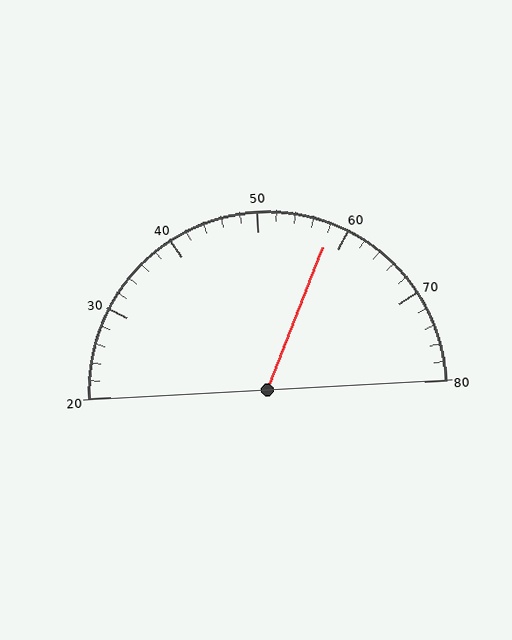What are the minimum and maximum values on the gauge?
The gauge ranges from 20 to 80.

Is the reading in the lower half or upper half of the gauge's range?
The reading is in the upper half of the range (20 to 80).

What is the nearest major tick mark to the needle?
The nearest major tick mark is 60.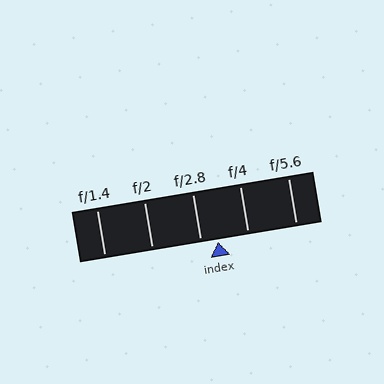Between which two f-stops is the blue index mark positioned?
The index mark is between f/2.8 and f/4.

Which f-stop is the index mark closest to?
The index mark is closest to f/2.8.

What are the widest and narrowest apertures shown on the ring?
The widest aperture shown is f/1.4 and the narrowest is f/5.6.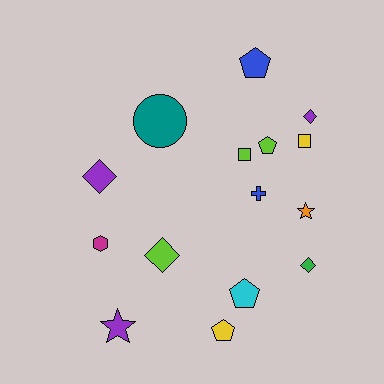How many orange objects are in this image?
There is 1 orange object.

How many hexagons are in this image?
There is 1 hexagon.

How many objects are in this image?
There are 15 objects.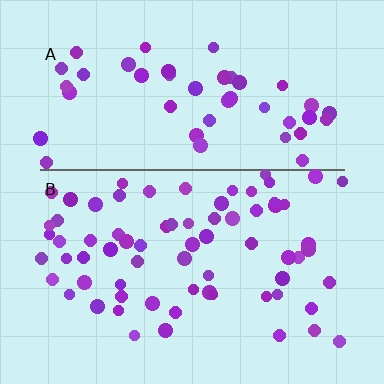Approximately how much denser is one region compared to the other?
Approximately 1.5× — region B over region A.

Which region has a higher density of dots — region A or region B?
B (the bottom).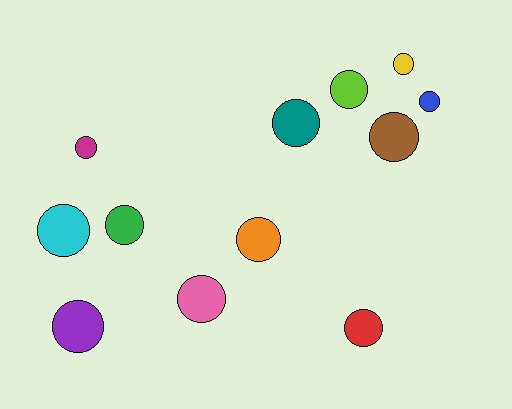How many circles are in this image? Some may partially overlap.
There are 12 circles.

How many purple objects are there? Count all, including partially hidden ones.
There is 1 purple object.